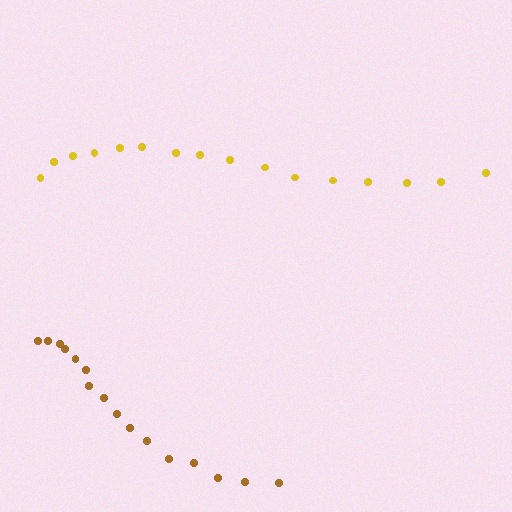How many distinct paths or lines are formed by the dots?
There are 2 distinct paths.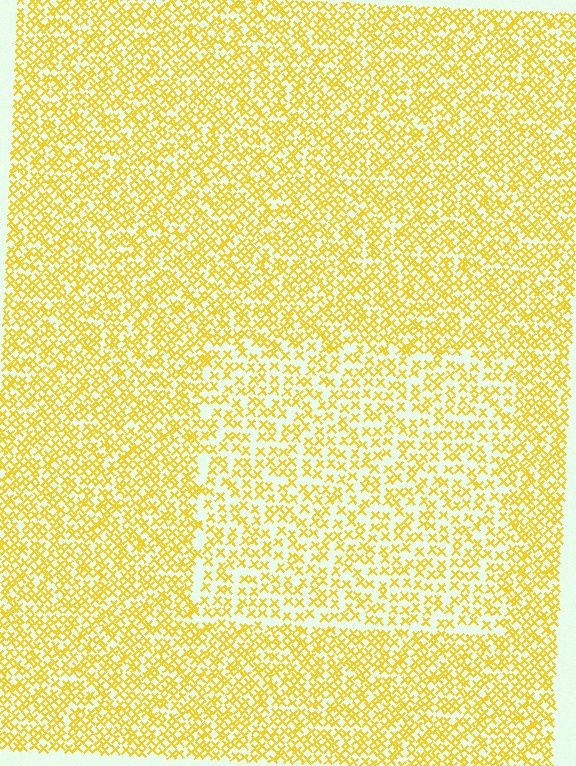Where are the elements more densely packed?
The elements are more densely packed outside the rectangle boundary.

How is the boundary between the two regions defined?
The boundary is defined by a change in element density (approximately 1.6x ratio). All elements are the same color, size, and shape.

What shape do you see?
I see a rectangle.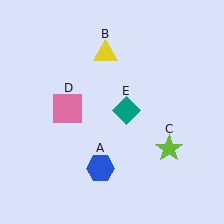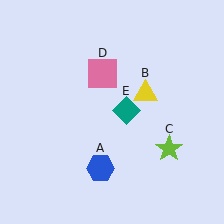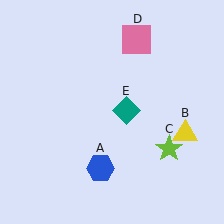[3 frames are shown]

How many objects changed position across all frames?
2 objects changed position: yellow triangle (object B), pink square (object D).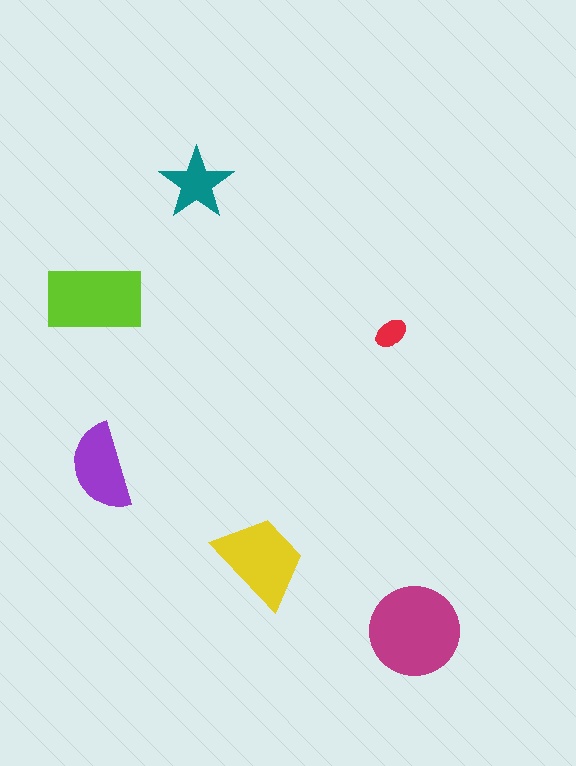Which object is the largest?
The magenta circle.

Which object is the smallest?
The red ellipse.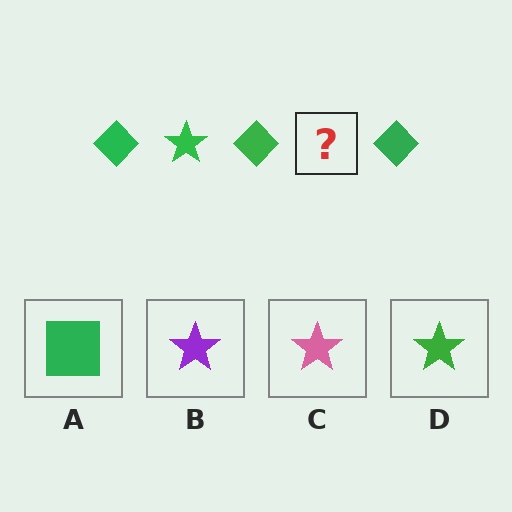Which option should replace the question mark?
Option D.